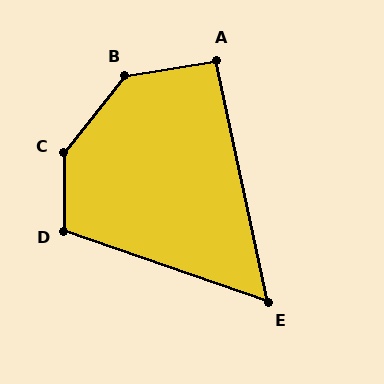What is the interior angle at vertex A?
Approximately 92 degrees (approximately right).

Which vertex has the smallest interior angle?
E, at approximately 59 degrees.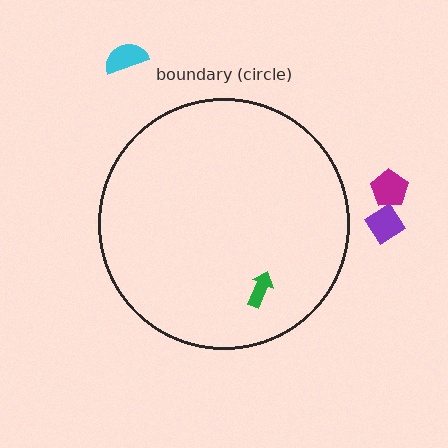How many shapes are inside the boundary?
1 inside, 3 outside.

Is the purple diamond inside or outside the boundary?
Outside.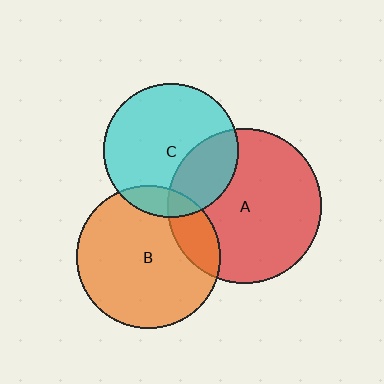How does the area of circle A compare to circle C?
Approximately 1.3 times.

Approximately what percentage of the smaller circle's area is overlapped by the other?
Approximately 10%.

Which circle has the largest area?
Circle A (red).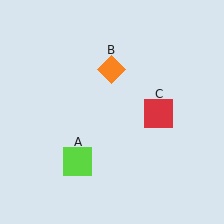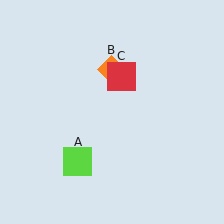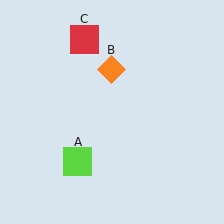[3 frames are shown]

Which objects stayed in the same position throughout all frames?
Lime square (object A) and orange diamond (object B) remained stationary.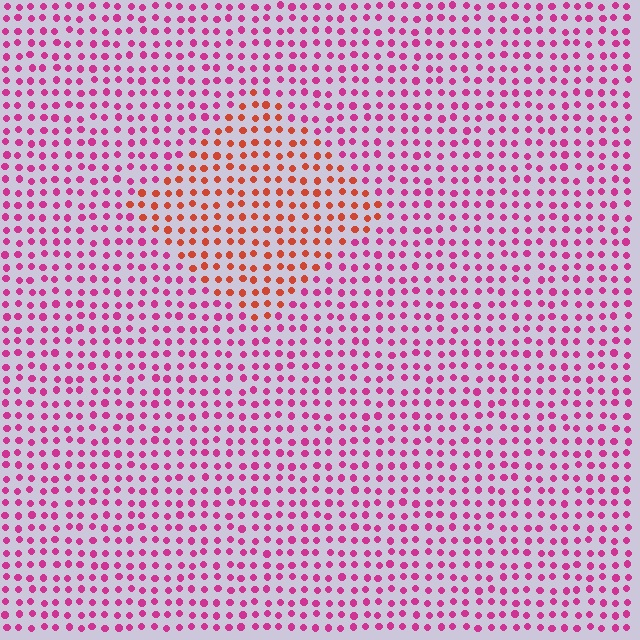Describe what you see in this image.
The image is filled with small magenta elements in a uniform arrangement. A diamond-shaped region is visible where the elements are tinted to a slightly different hue, forming a subtle color boundary.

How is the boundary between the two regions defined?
The boundary is defined purely by a slight shift in hue (about 44 degrees). Spacing, size, and orientation are identical on both sides.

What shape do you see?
I see a diamond.